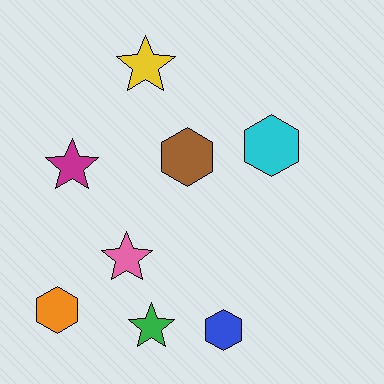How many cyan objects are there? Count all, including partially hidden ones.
There is 1 cyan object.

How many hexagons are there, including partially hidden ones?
There are 4 hexagons.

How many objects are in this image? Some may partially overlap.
There are 8 objects.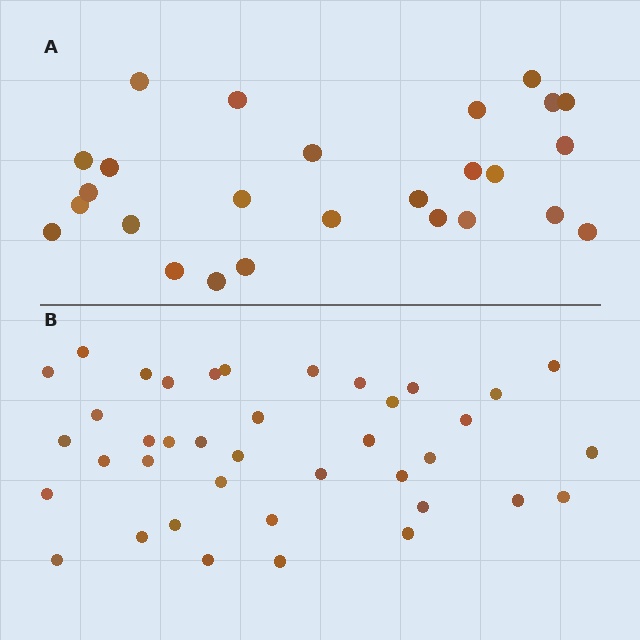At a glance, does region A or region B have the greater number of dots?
Region B (the bottom region) has more dots.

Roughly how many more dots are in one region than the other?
Region B has approximately 15 more dots than region A.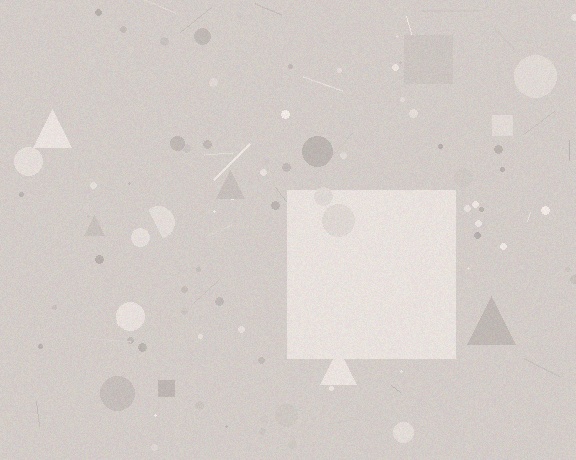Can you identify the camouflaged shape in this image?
The camouflaged shape is a square.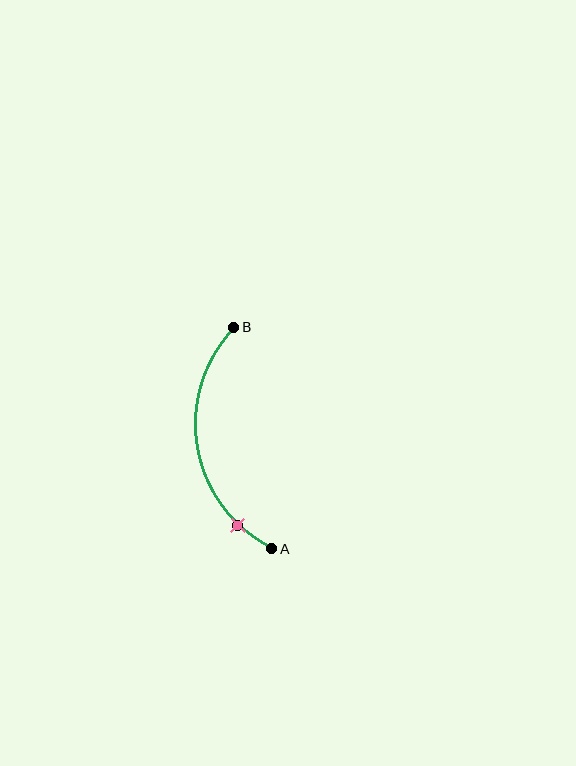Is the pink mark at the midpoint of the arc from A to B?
No. The pink mark lies on the arc but is closer to endpoint A. The arc midpoint would be at the point on the curve equidistant along the arc from both A and B.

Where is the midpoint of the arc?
The arc midpoint is the point on the curve farthest from the straight line joining A and B. It sits to the left of that line.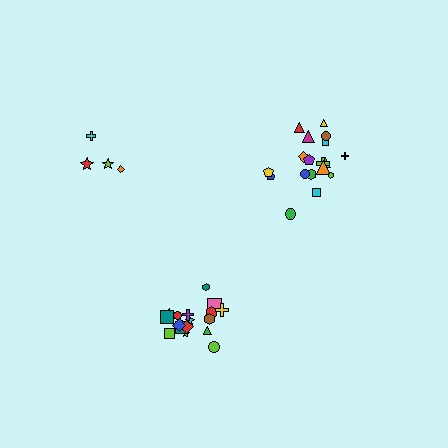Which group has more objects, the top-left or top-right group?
The top-right group.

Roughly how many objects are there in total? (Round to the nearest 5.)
Roughly 40 objects in total.